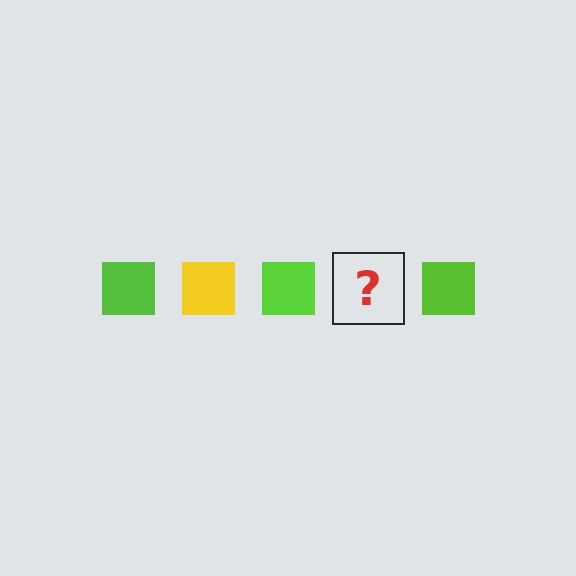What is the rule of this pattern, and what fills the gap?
The rule is that the pattern cycles through lime, yellow squares. The gap should be filled with a yellow square.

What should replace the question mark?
The question mark should be replaced with a yellow square.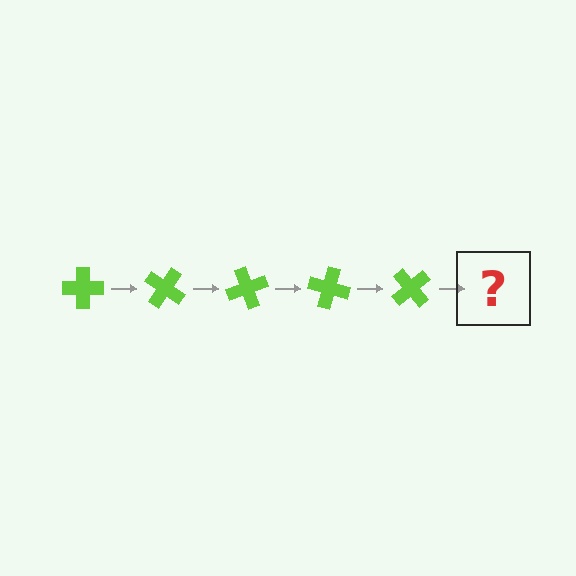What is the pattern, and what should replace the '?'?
The pattern is that the cross rotates 35 degrees each step. The '?' should be a lime cross rotated 175 degrees.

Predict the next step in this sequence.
The next step is a lime cross rotated 175 degrees.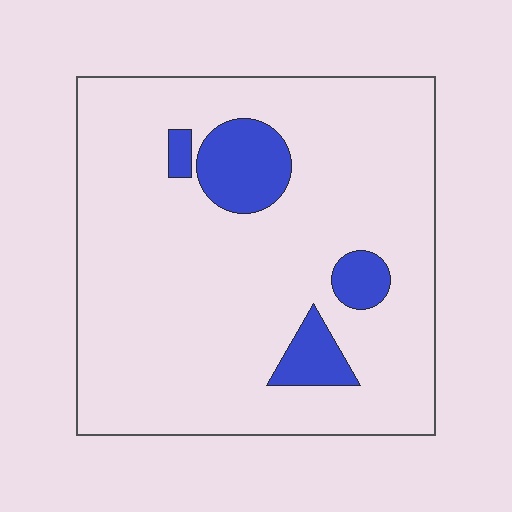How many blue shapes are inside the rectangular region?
4.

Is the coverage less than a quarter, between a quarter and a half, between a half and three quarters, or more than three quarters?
Less than a quarter.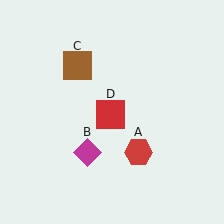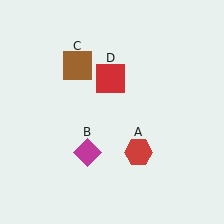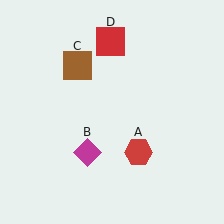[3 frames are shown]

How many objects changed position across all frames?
1 object changed position: red square (object D).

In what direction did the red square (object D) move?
The red square (object D) moved up.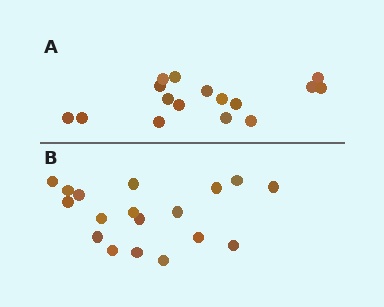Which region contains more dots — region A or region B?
Region B (the bottom region) has more dots.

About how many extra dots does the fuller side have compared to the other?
Region B has just a few more — roughly 2 or 3 more dots than region A.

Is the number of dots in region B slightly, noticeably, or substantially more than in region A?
Region B has only slightly more — the two regions are fairly close. The ratio is roughly 1.1 to 1.